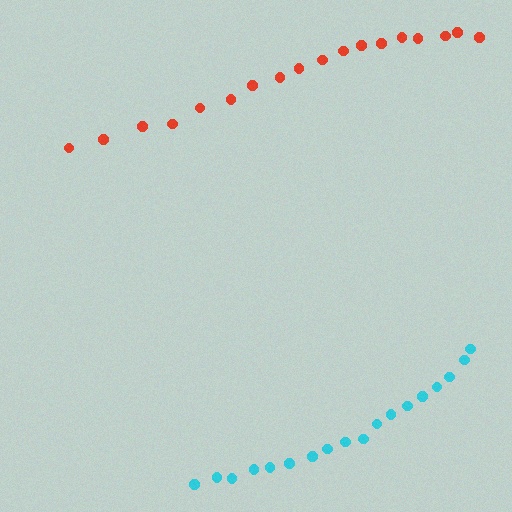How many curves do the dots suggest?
There are 2 distinct paths.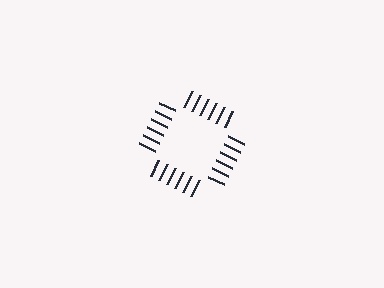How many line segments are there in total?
24 — 6 along each of the 4 edges.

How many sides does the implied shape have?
4 sides — the line-ends trace a square.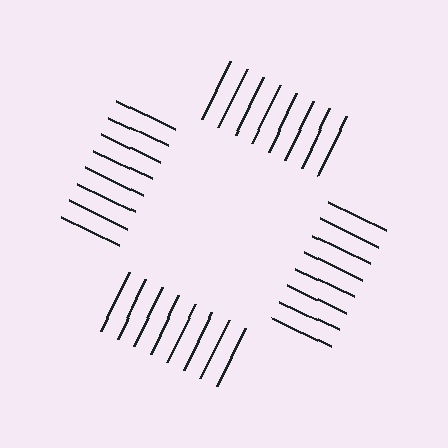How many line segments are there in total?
32 — 8 along each of the 4 edges.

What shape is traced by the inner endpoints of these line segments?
An illusory square — the line segments terminate on its edges but no continuous stroke is drawn.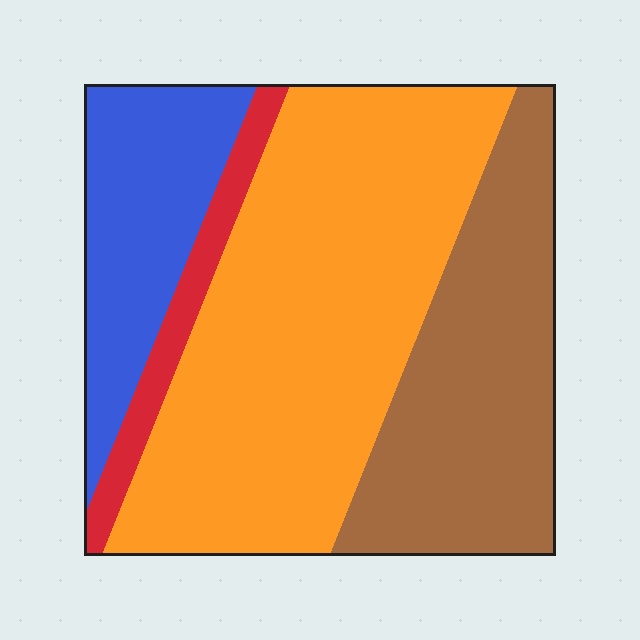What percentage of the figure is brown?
Brown takes up about one quarter (1/4) of the figure.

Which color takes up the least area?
Red, at roughly 5%.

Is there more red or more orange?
Orange.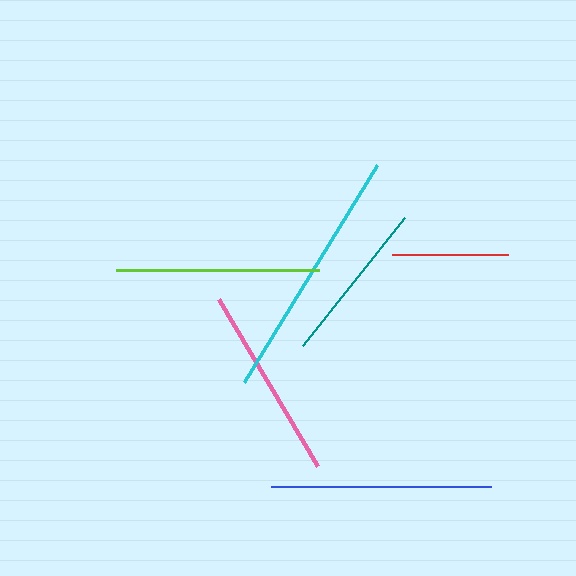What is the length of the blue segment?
The blue segment is approximately 220 pixels long.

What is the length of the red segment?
The red segment is approximately 116 pixels long.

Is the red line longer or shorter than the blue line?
The blue line is longer than the red line.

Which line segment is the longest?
The cyan line is the longest at approximately 254 pixels.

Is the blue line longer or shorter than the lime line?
The blue line is longer than the lime line.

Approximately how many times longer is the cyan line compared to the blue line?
The cyan line is approximately 1.2 times the length of the blue line.